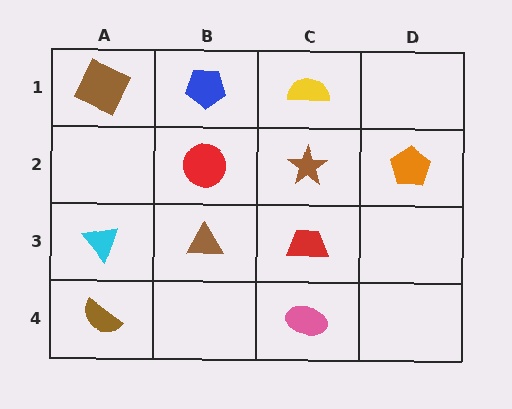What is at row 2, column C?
A brown star.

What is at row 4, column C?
A pink ellipse.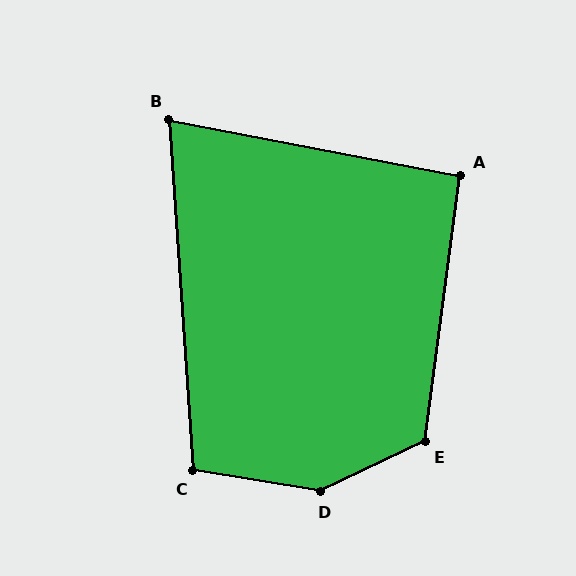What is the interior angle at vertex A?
Approximately 93 degrees (approximately right).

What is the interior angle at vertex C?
Approximately 103 degrees (obtuse).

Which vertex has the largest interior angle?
D, at approximately 145 degrees.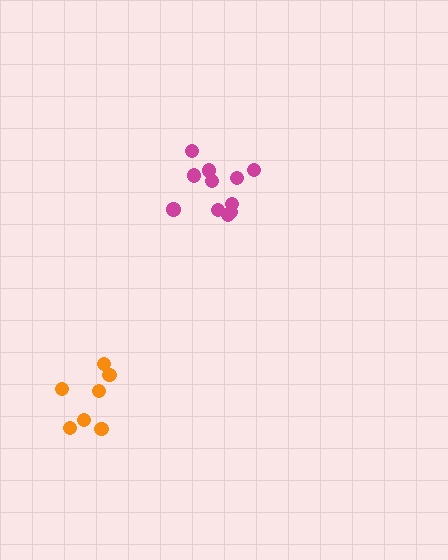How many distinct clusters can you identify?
There are 2 distinct clusters.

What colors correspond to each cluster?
The clusters are colored: orange, magenta.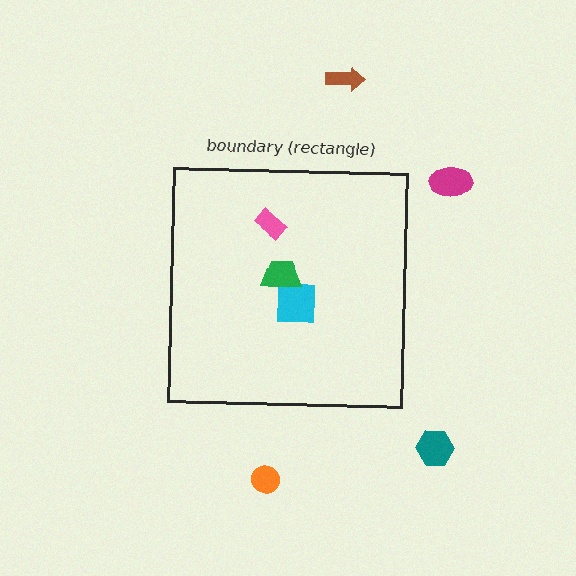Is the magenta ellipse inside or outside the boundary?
Outside.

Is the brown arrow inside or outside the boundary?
Outside.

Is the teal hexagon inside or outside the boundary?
Outside.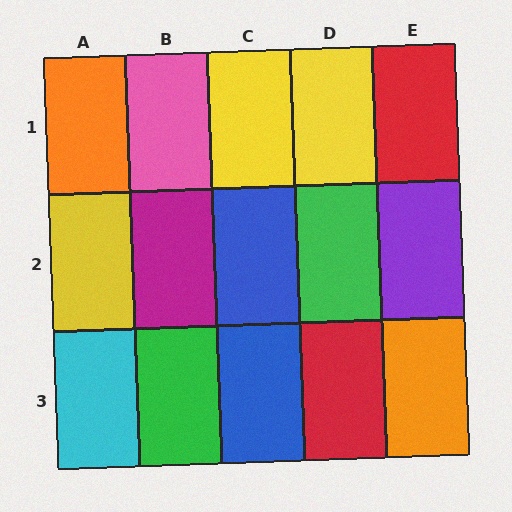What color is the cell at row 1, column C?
Yellow.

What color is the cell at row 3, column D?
Red.